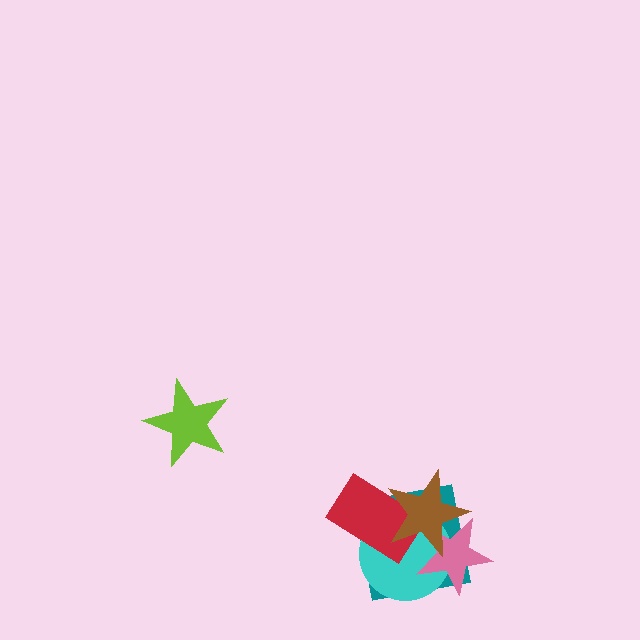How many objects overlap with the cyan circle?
4 objects overlap with the cyan circle.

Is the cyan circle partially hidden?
Yes, it is partially covered by another shape.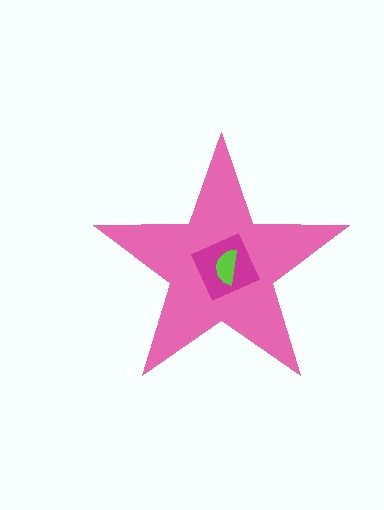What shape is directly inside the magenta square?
The lime semicircle.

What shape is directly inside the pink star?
The magenta square.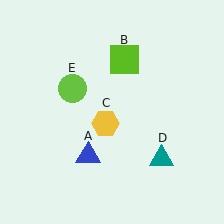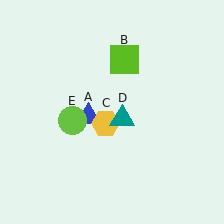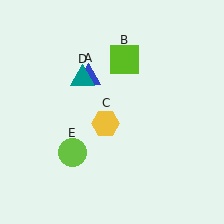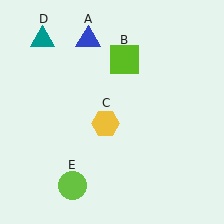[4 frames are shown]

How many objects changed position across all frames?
3 objects changed position: blue triangle (object A), teal triangle (object D), lime circle (object E).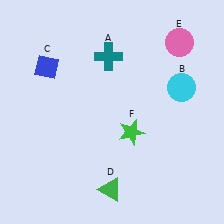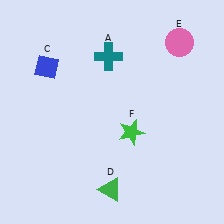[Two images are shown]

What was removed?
The cyan circle (B) was removed in Image 2.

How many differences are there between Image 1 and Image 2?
There is 1 difference between the two images.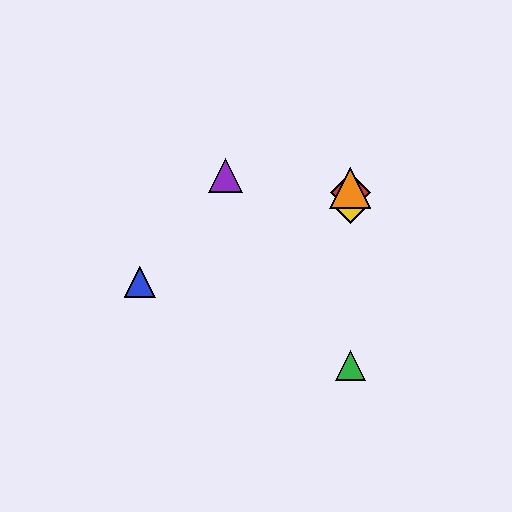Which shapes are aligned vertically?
The red diamond, the green triangle, the yellow diamond, the orange triangle are aligned vertically.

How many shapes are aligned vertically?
4 shapes (the red diamond, the green triangle, the yellow diamond, the orange triangle) are aligned vertically.